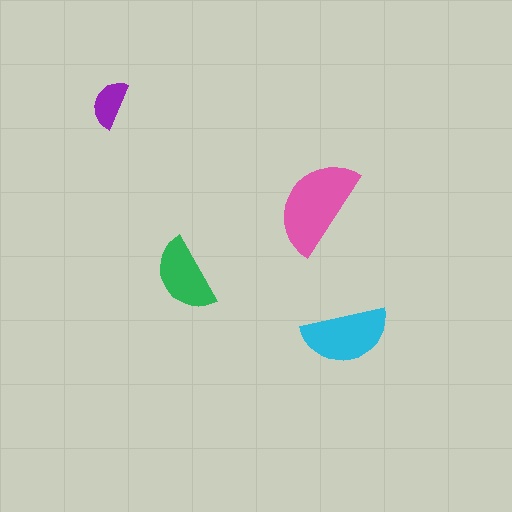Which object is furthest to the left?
The purple semicircle is leftmost.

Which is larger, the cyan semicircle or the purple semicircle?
The cyan one.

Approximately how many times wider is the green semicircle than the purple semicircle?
About 1.5 times wider.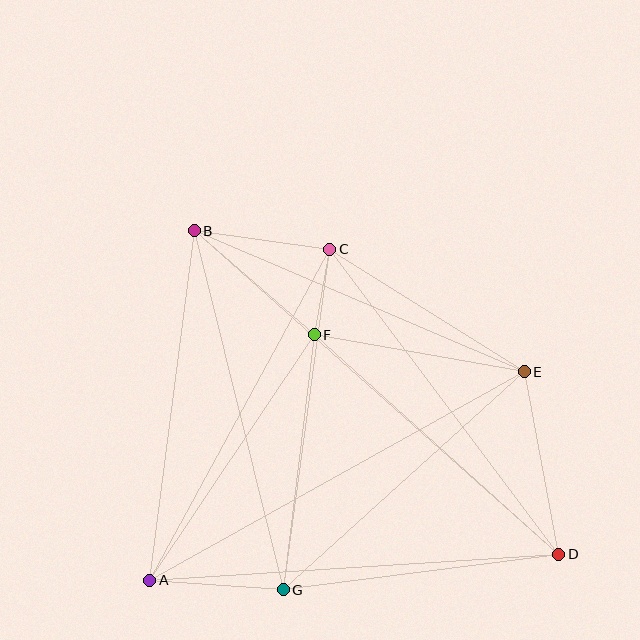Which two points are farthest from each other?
Points B and D are farthest from each other.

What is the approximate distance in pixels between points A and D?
The distance between A and D is approximately 410 pixels.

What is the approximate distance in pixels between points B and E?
The distance between B and E is approximately 359 pixels.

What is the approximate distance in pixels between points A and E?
The distance between A and E is approximately 428 pixels.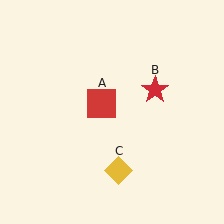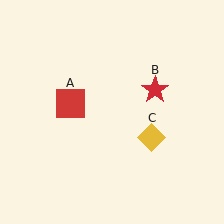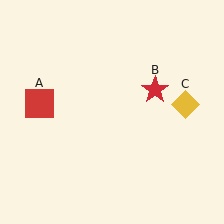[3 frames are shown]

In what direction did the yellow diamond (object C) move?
The yellow diamond (object C) moved up and to the right.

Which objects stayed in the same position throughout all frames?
Red star (object B) remained stationary.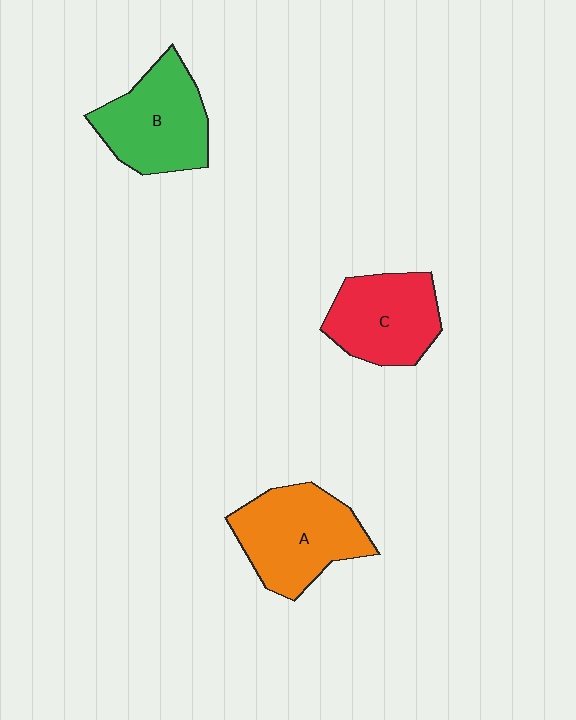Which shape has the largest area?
Shape A (orange).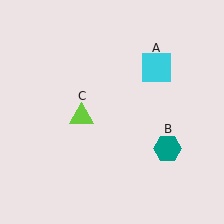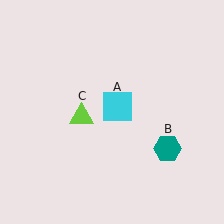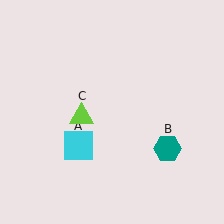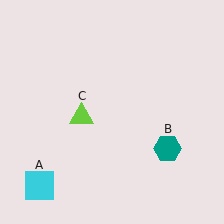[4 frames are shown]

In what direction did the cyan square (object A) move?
The cyan square (object A) moved down and to the left.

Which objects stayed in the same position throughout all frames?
Teal hexagon (object B) and lime triangle (object C) remained stationary.